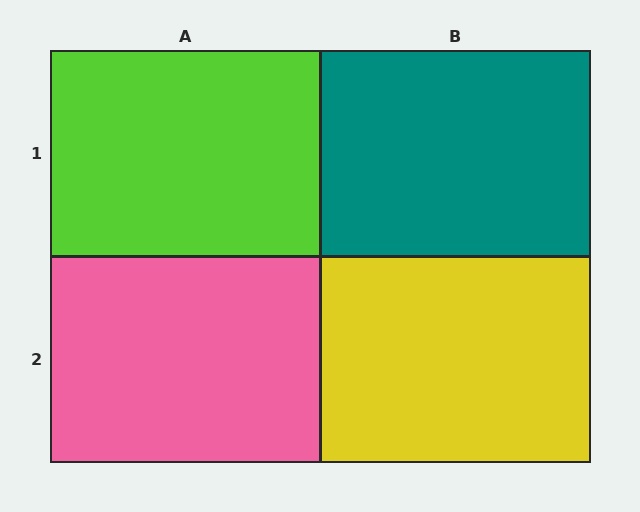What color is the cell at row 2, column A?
Pink.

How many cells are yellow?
1 cell is yellow.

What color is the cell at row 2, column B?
Yellow.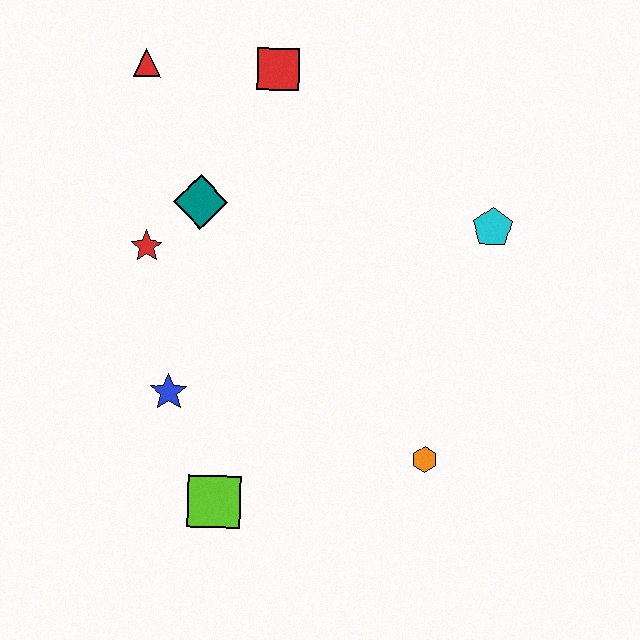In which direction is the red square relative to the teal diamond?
The red square is above the teal diamond.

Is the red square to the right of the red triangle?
Yes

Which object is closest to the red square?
The red triangle is closest to the red square.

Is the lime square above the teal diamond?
No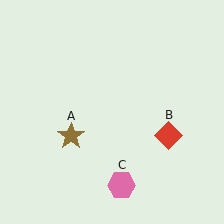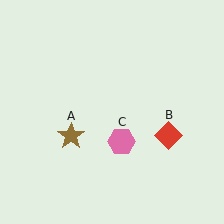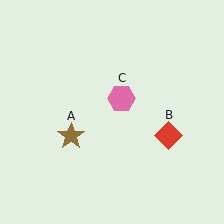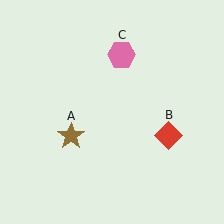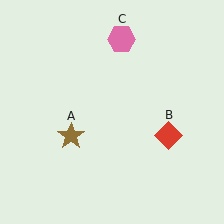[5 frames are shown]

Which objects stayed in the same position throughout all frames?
Brown star (object A) and red diamond (object B) remained stationary.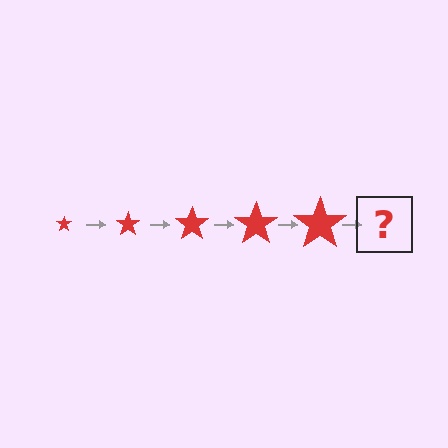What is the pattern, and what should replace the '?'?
The pattern is that the star gets progressively larger each step. The '?' should be a red star, larger than the previous one.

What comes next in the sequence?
The next element should be a red star, larger than the previous one.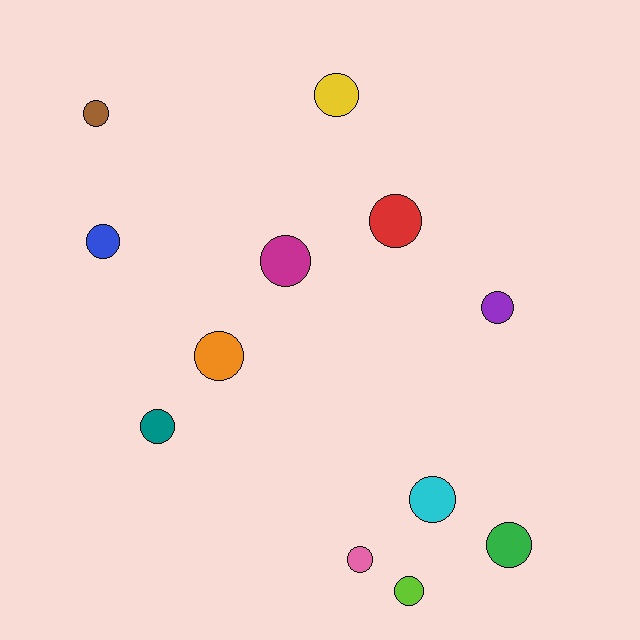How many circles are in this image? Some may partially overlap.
There are 12 circles.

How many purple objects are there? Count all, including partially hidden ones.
There is 1 purple object.